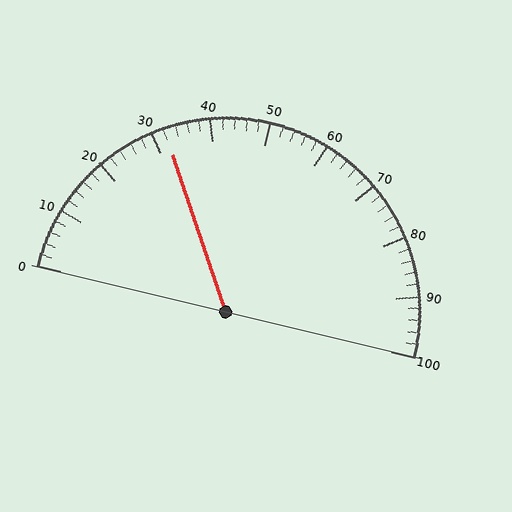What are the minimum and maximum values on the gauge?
The gauge ranges from 0 to 100.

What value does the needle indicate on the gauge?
The needle indicates approximately 32.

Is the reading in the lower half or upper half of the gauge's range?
The reading is in the lower half of the range (0 to 100).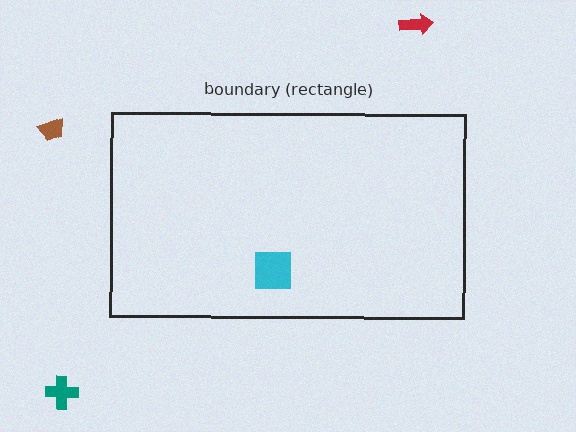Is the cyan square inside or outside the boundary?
Inside.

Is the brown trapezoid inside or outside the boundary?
Outside.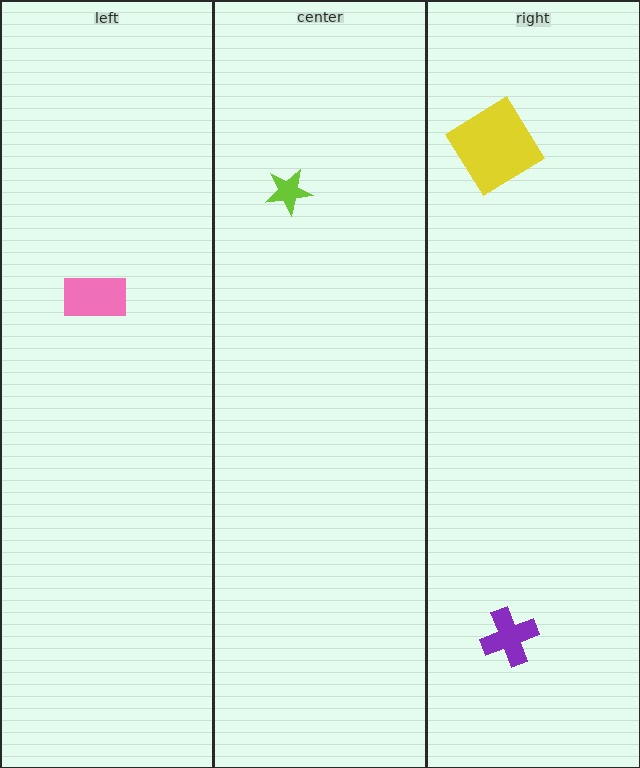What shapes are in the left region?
The pink rectangle.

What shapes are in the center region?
The lime star.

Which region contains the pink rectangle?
The left region.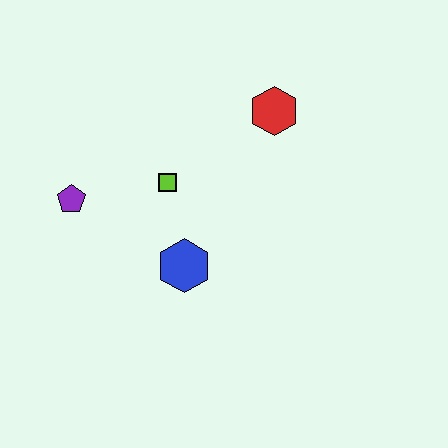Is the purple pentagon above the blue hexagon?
Yes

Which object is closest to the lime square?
The blue hexagon is closest to the lime square.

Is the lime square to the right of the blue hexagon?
No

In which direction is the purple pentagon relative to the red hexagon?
The purple pentagon is to the left of the red hexagon.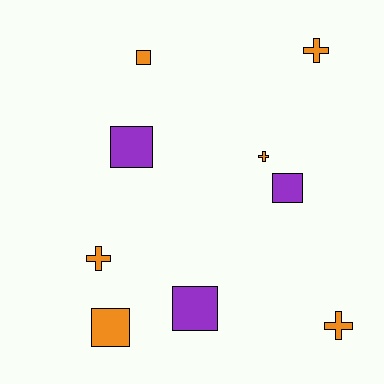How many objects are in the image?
There are 9 objects.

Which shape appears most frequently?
Square, with 5 objects.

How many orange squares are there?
There are 2 orange squares.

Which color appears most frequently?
Orange, with 6 objects.